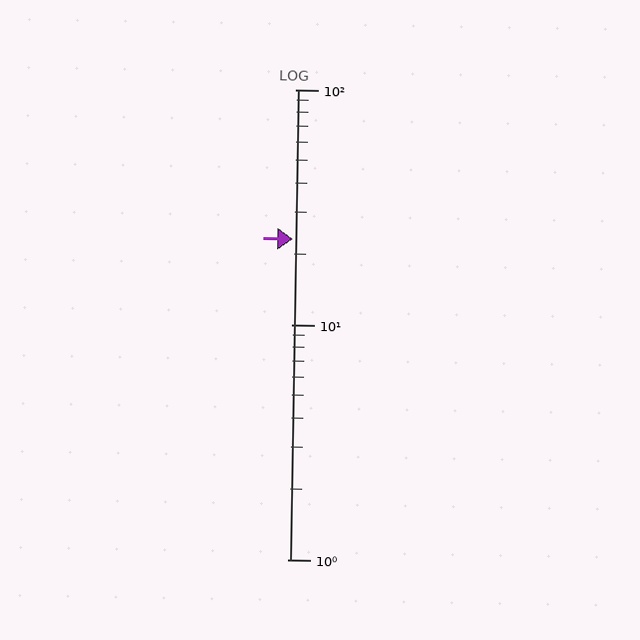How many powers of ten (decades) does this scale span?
The scale spans 2 decades, from 1 to 100.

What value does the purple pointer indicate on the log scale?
The pointer indicates approximately 23.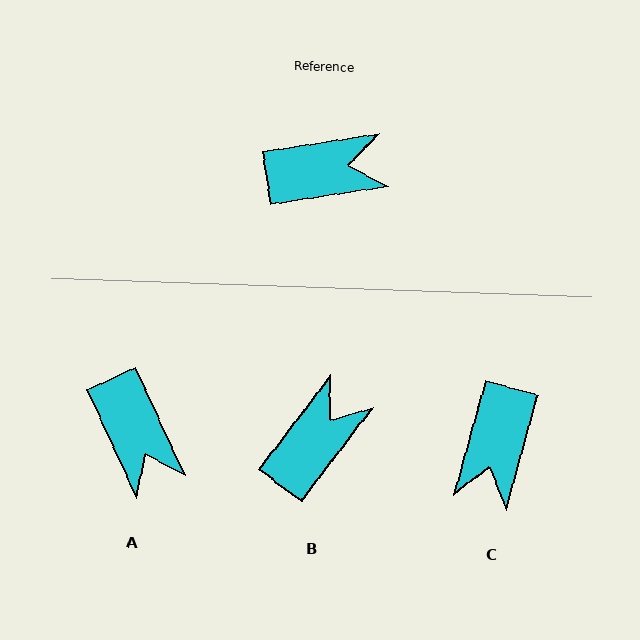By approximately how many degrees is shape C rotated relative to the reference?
Approximately 114 degrees clockwise.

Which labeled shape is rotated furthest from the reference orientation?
C, about 114 degrees away.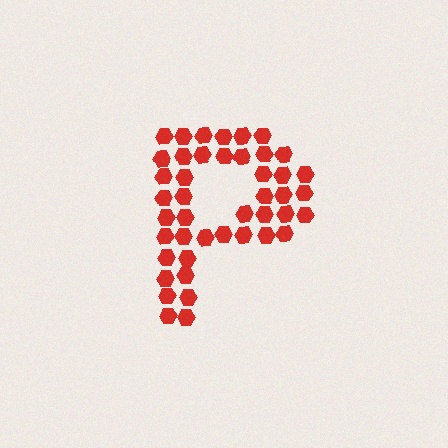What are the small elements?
The small elements are hexagons.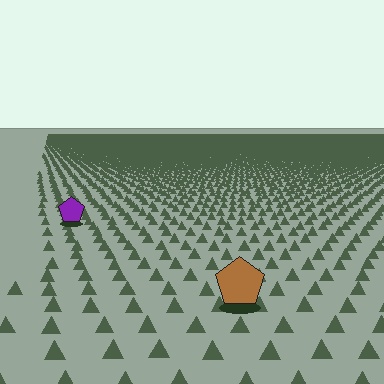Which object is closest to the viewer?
The brown pentagon is closest. The texture marks near it are larger and more spread out.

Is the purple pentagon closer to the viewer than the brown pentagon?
No. The brown pentagon is closer — you can tell from the texture gradient: the ground texture is coarser near it.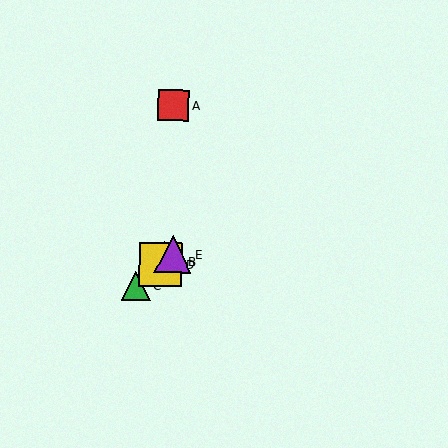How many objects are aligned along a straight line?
4 objects (B, C, D, E) are aligned along a straight line.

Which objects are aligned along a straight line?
Objects B, C, D, E are aligned along a straight line.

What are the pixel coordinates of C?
Object C is at (136, 286).